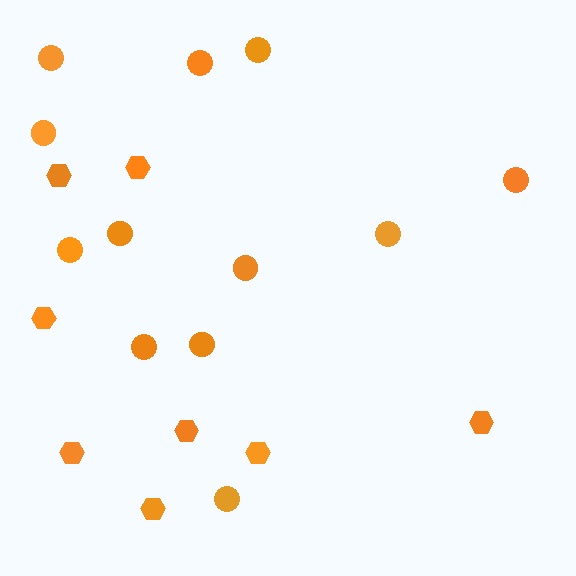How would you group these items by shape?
There are 2 groups: one group of hexagons (8) and one group of circles (12).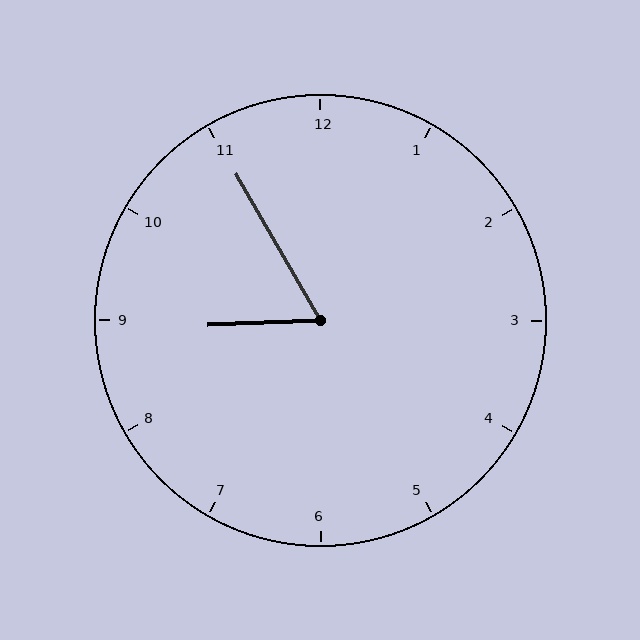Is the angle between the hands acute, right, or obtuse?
It is acute.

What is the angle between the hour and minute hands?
Approximately 62 degrees.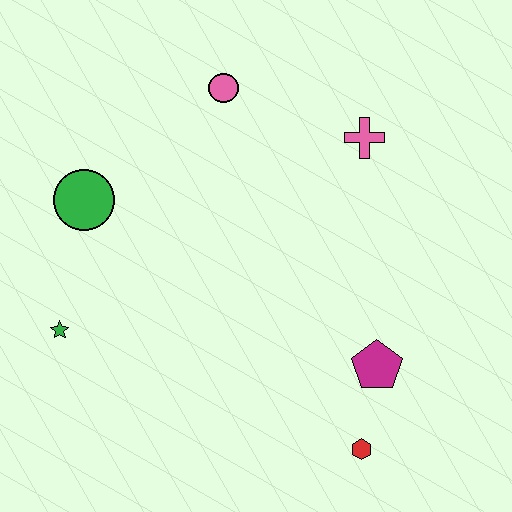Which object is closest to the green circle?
The green star is closest to the green circle.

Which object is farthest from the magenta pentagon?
The green circle is farthest from the magenta pentagon.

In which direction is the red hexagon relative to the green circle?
The red hexagon is to the right of the green circle.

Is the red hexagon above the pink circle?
No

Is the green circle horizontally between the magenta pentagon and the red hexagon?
No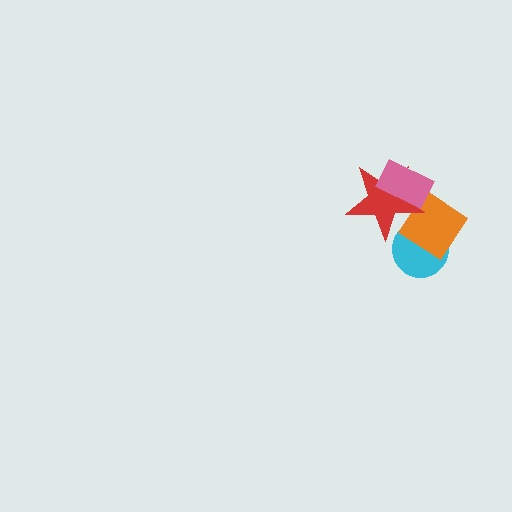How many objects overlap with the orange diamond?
3 objects overlap with the orange diamond.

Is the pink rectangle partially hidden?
No, no other shape covers it.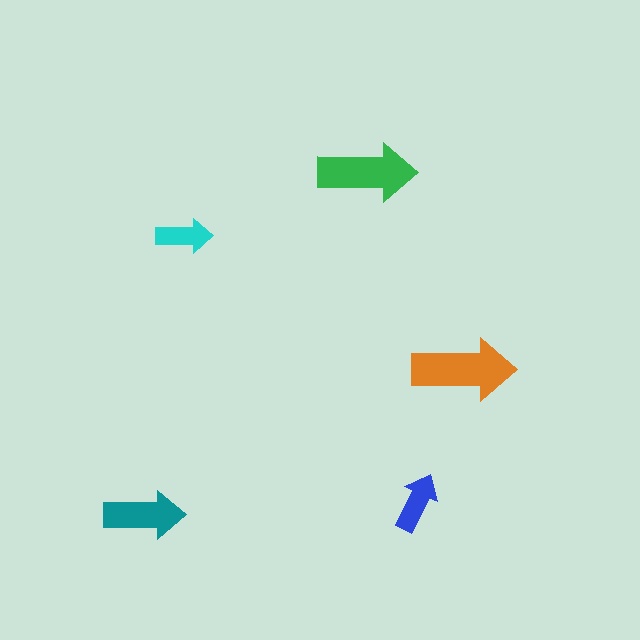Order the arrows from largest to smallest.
the orange one, the green one, the teal one, the blue one, the cyan one.